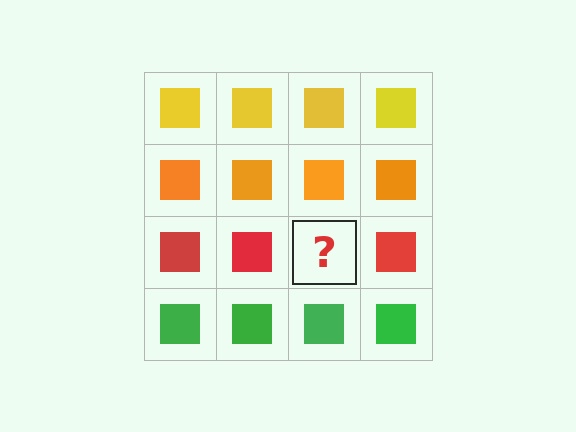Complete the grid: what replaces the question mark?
The question mark should be replaced with a red square.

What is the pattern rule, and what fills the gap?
The rule is that each row has a consistent color. The gap should be filled with a red square.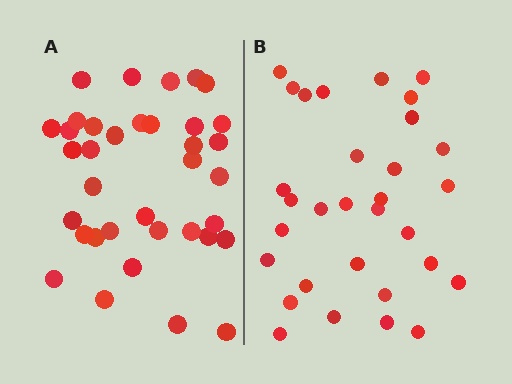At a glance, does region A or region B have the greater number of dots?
Region A (the left region) has more dots.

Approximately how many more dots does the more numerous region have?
Region A has about 5 more dots than region B.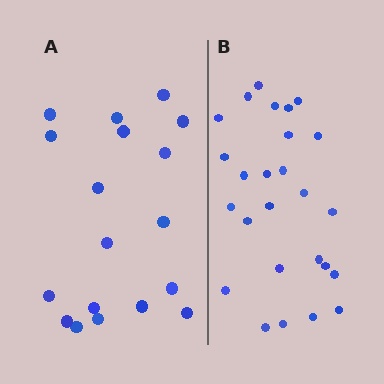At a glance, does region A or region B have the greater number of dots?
Region B (the right region) has more dots.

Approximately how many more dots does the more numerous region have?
Region B has roughly 8 or so more dots than region A.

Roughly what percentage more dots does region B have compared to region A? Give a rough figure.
About 45% more.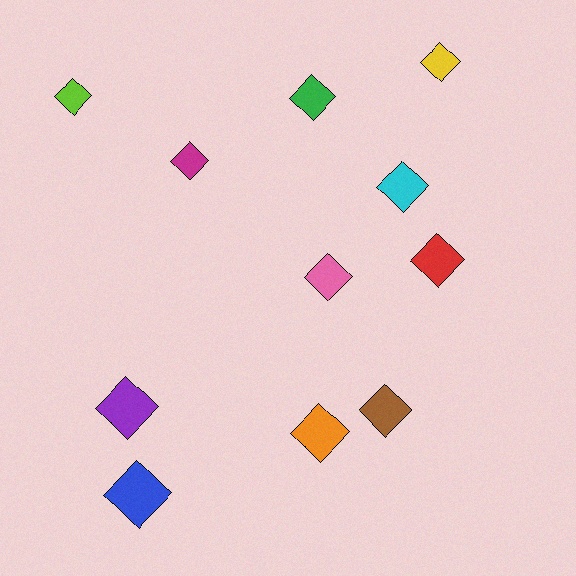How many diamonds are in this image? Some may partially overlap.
There are 11 diamonds.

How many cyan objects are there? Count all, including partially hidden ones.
There is 1 cyan object.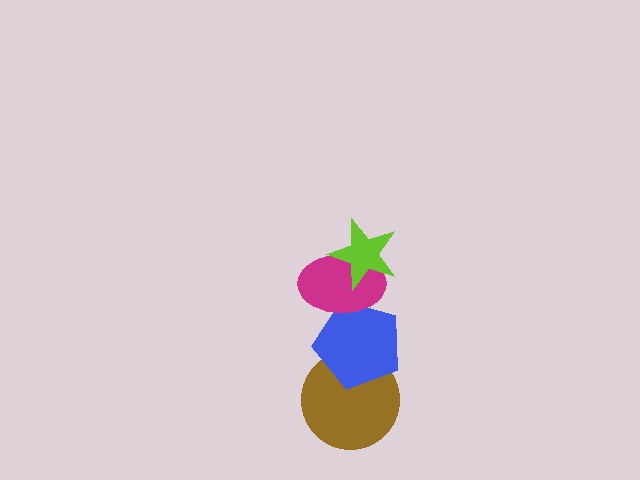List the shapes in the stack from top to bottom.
From top to bottom: the lime star, the magenta ellipse, the blue pentagon, the brown circle.